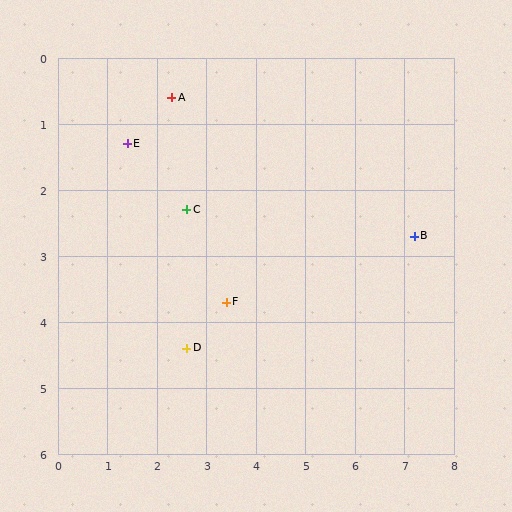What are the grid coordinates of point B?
Point B is at approximately (7.2, 2.7).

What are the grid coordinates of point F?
Point F is at approximately (3.4, 3.7).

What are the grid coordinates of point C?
Point C is at approximately (2.6, 2.3).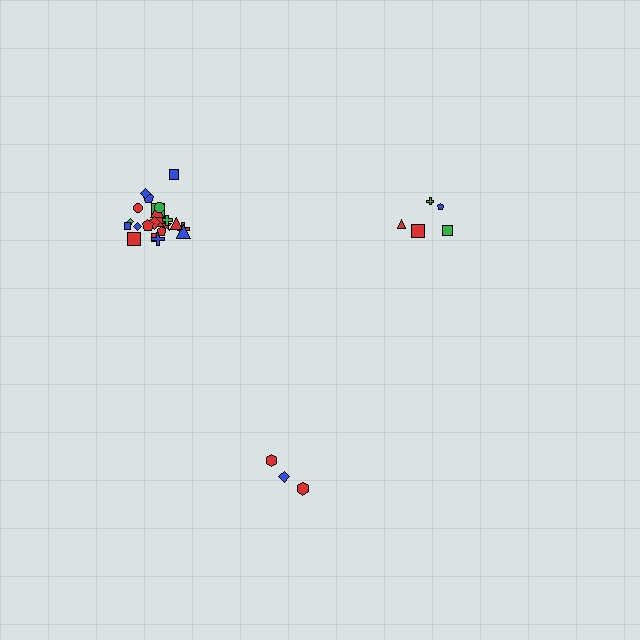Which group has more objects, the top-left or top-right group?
The top-left group.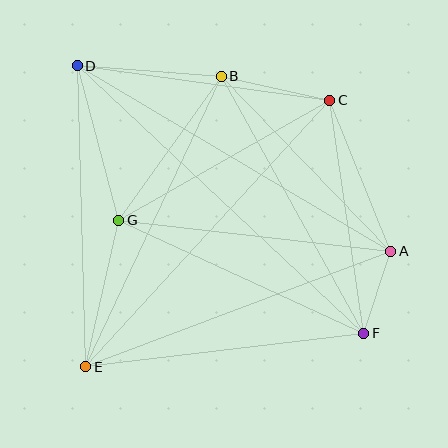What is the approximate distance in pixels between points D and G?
The distance between D and G is approximately 160 pixels.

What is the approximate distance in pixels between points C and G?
The distance between C and G is approximately 243 pixels.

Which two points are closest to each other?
Points A and F are closest to each other.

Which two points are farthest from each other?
Points D and F are farthest from each other.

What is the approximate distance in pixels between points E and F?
The distance between E and F is approximately 280 pixels.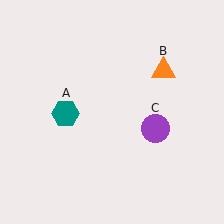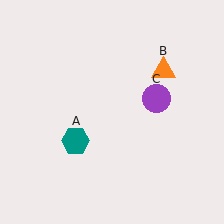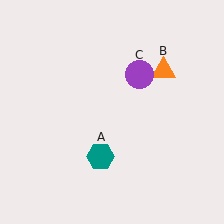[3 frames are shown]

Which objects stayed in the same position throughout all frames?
Orange triangle (object B) remained stationary.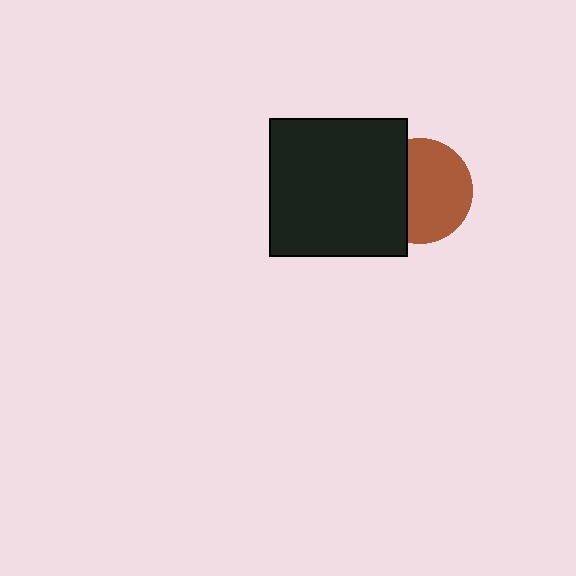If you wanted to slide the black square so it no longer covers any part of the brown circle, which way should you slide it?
Slide it left — that is the most direct way to separate the two shapes.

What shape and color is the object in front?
The object in front is a black square.